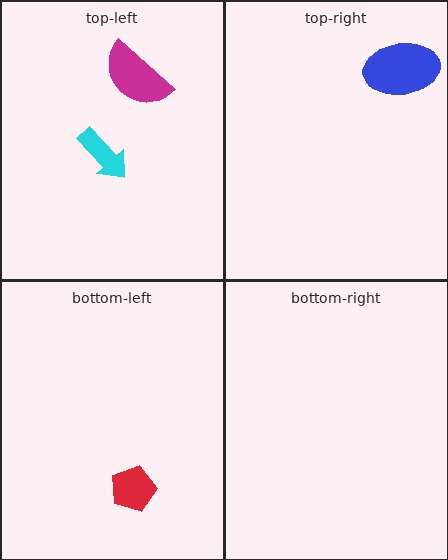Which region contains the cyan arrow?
The top-left region.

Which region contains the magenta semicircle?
The top-left region.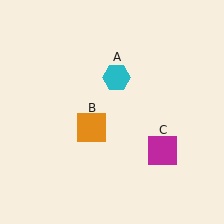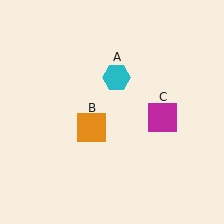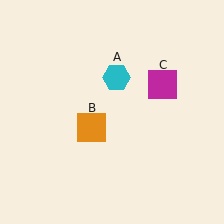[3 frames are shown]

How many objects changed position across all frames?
1 object changed position: magenta square (object C).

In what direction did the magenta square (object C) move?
The magenta square (object C) moved up.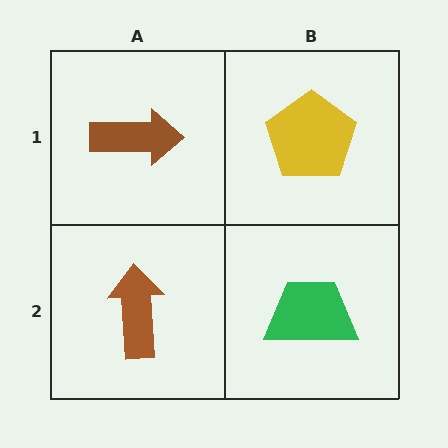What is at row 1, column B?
A yellow pentagon.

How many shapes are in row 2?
2 shapes.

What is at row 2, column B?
A green trapezoid.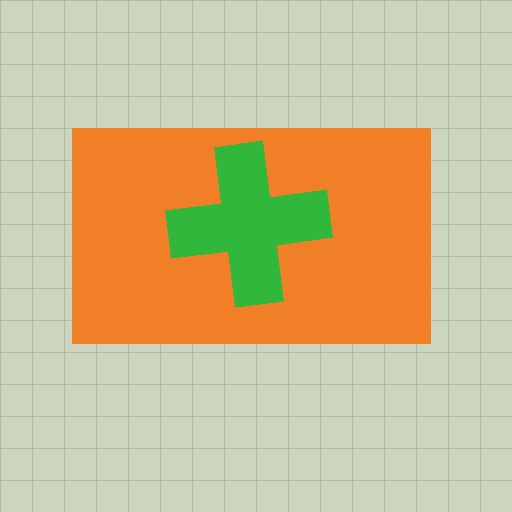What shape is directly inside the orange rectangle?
The green cross.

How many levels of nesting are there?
2.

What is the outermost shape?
The orange rectangle.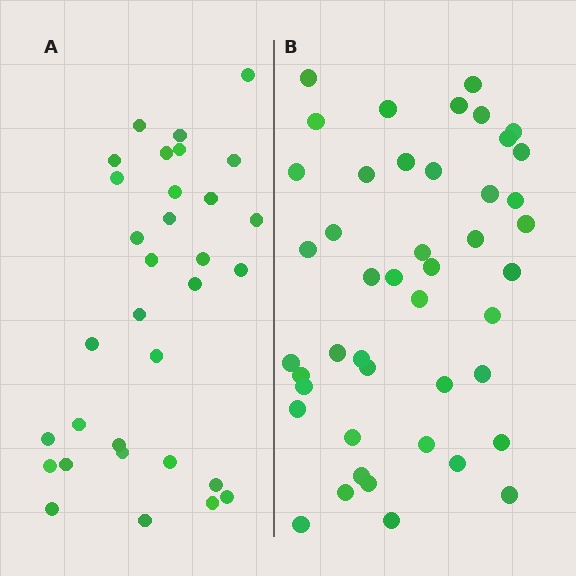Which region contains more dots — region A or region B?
Region B (the right region) has more dots.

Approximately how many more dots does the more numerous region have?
Region B has approximately 15 more dots than region A.